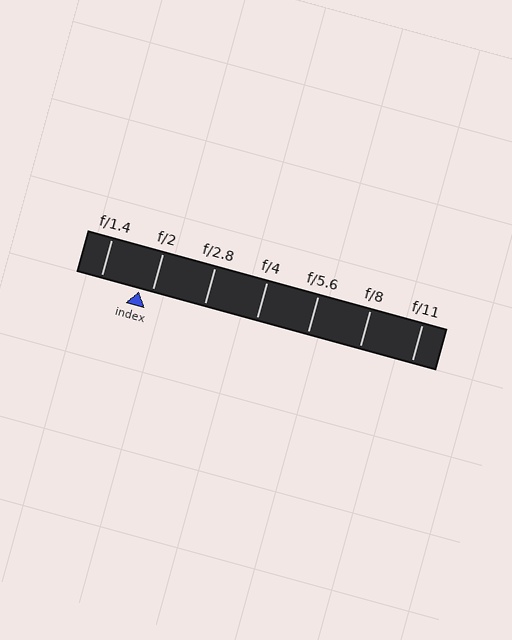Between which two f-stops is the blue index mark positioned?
The index mark is between f/1.4 and f/2.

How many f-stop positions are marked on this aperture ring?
There are 7 f-stop positions marked.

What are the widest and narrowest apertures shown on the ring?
The widest aperture shown is f/1.4 and the narrowest is f/11.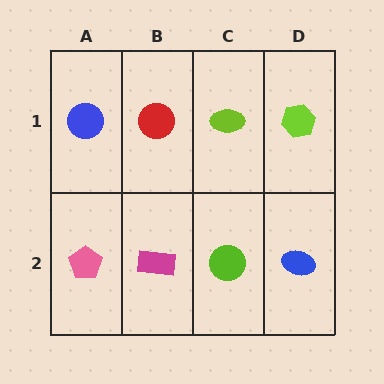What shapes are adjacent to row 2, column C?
A lime ellipse (row 1, column C), a magenta rectangle (row 2, column B), a blue ellipse (row 2, column D).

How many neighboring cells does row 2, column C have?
3.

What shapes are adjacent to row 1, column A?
A pink pentagon (row 2, column A), a red circle (row 1, column B).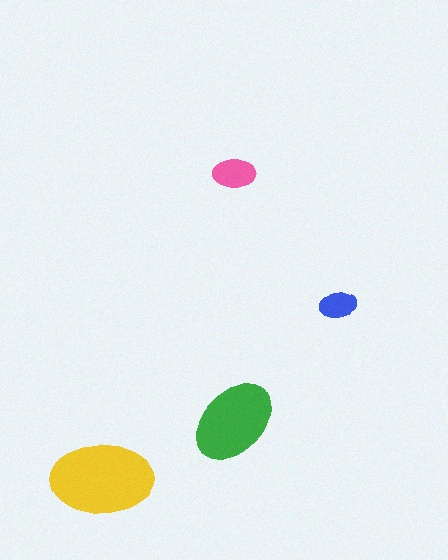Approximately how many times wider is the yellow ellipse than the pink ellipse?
About 2.5 times wider.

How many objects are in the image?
There are 4 objects in the image.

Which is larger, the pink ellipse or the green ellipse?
The green one.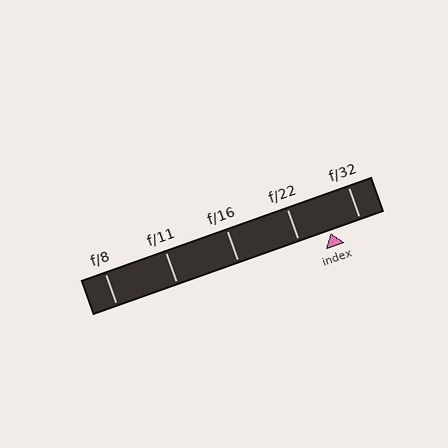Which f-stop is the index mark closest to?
The index mark is closest to f/32.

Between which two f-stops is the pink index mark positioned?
The index mark is between f/22 and f/32.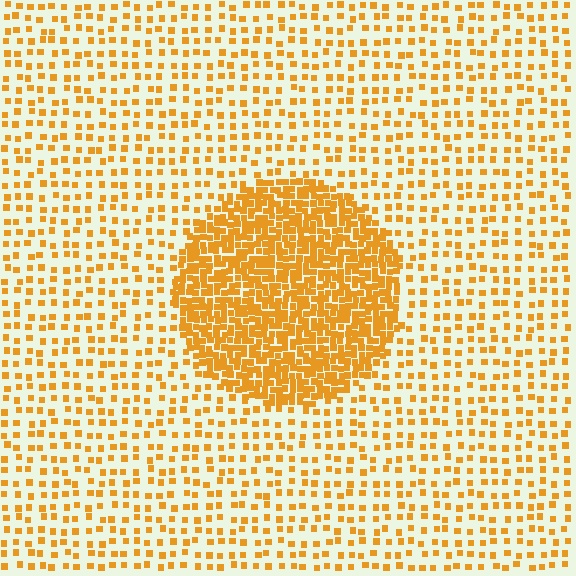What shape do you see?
I see a circle.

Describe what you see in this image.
The image contains small orange elements arranged at two different densities. A circle-shaped region is visible where the elements are more densely packed than the surrounding area.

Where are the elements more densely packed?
The elements are more densely packed inside the circle boundary.